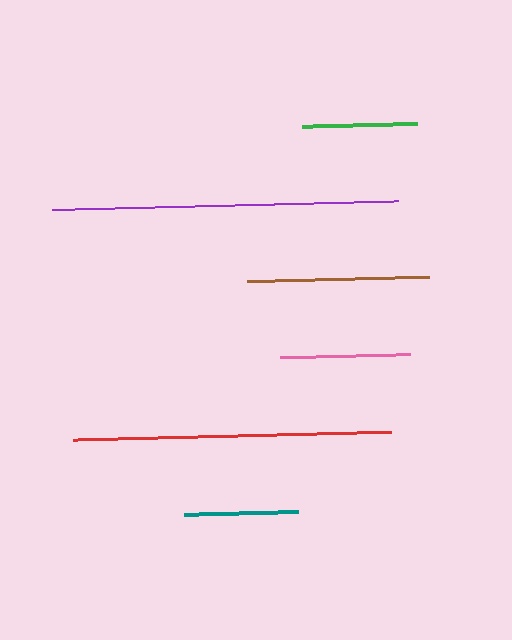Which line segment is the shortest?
The teal line is the shortest at approximately 115 pixels.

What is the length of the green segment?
The green segment is approximately 115 pixels long.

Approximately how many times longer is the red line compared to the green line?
The red line is approximately 2.8 times the length of the green line.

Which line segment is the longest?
The purple line is the longest at approximately 346 pixels.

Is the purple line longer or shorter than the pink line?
The purple line is longer than the pink line.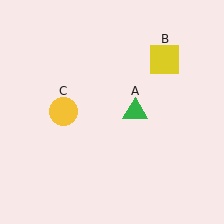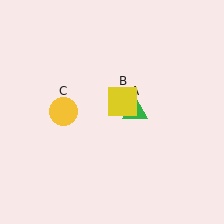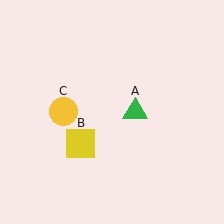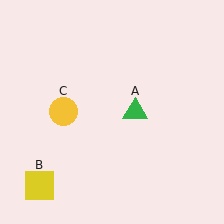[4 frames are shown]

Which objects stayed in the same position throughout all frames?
Green triangle (object A) and yellow circle (object C) remained stationary.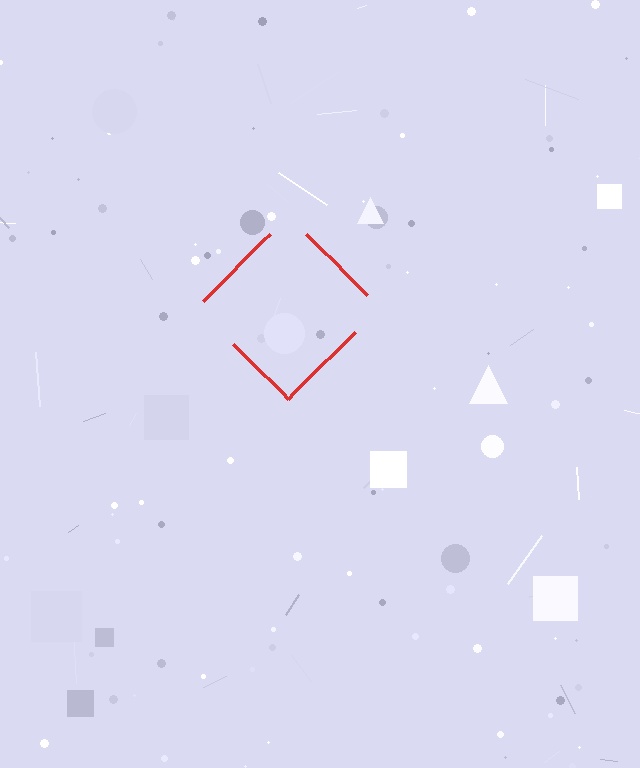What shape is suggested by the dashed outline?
The dashed outline suggests a diamond.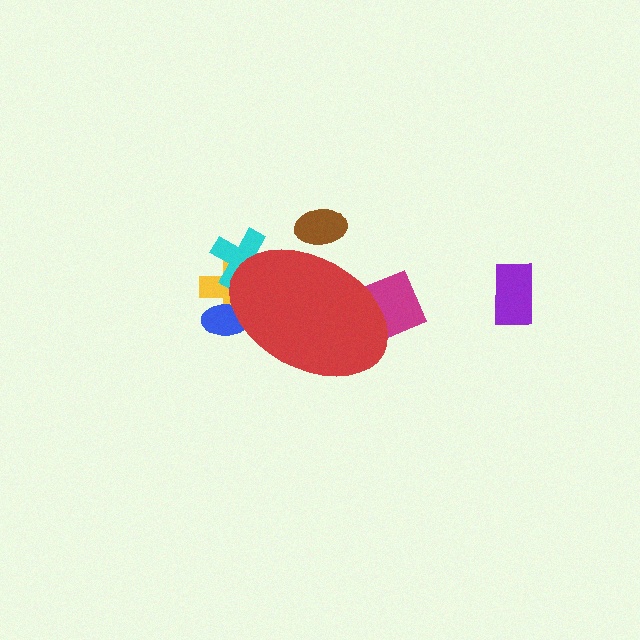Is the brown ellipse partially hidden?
Yes, the brown ellipse is partially hidden behind the red ellipse.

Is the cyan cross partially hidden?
Yes, the cyan cross is partially hidden behind the red ellipse.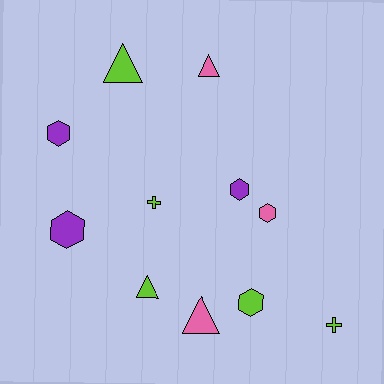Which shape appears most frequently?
Hexagon, with 5 objects.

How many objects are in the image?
There are 11 objects.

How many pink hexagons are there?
There is 1 pink hexagon.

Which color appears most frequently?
Lime, with 5 objects.